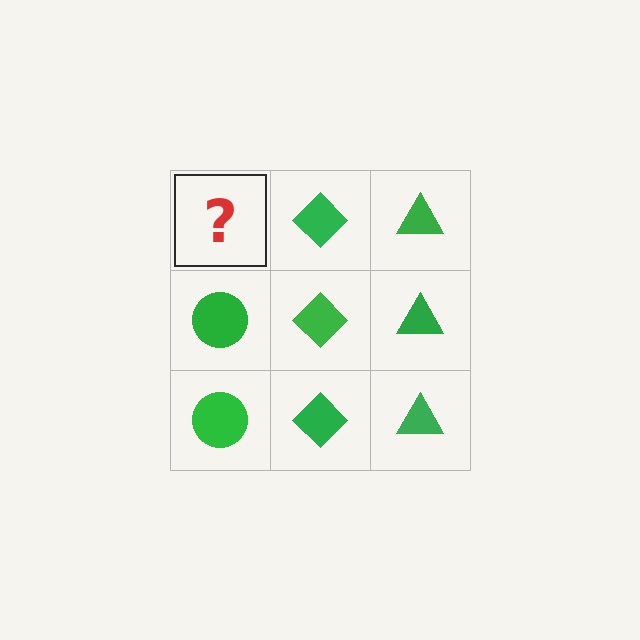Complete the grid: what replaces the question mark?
The question mark should be replaced with a green circle.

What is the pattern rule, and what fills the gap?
The rule is that each column has a consistent shape. The gap should be filled with a green circle.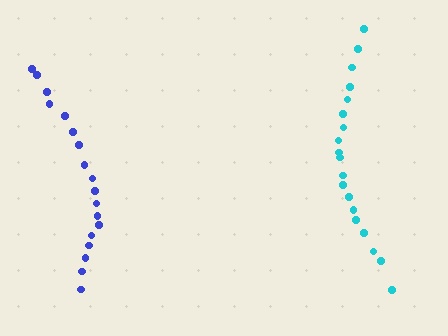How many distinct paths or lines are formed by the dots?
There are 2 distinct paths.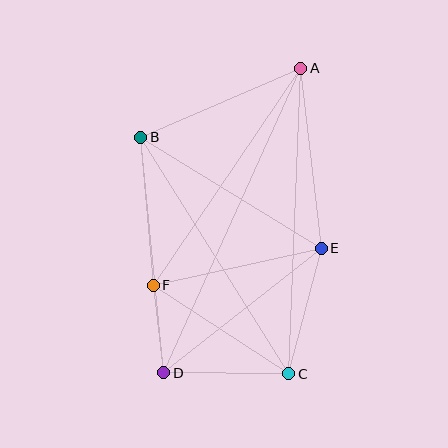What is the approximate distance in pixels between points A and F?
The distance between A and F is approximately 262 pixels.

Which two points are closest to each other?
Points D and F are closest to each other.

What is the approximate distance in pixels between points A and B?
The distance between A and B is approximately 174 pixels.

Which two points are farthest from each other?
Points A and D are farthest from each other.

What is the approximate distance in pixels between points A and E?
The distance between A and E is approximately 181 pixels.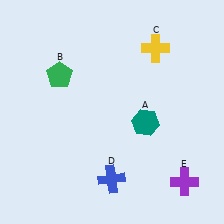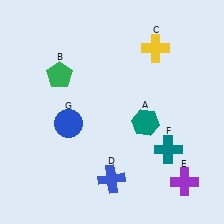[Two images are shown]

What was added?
A teal cross (F), a blue circle (G) were added in Image 2.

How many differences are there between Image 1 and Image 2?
There are 2 differences between the two images.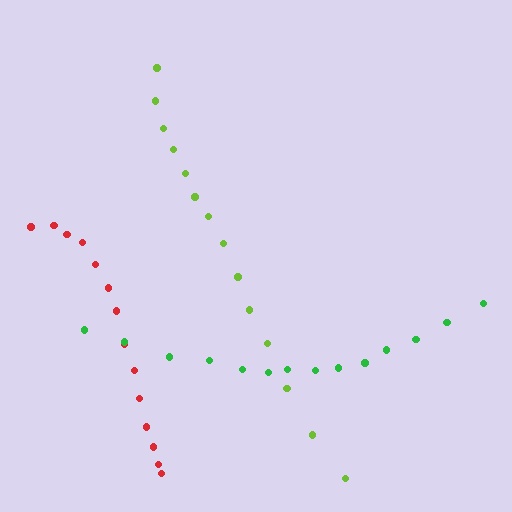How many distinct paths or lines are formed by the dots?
There are 3 distinct paths.